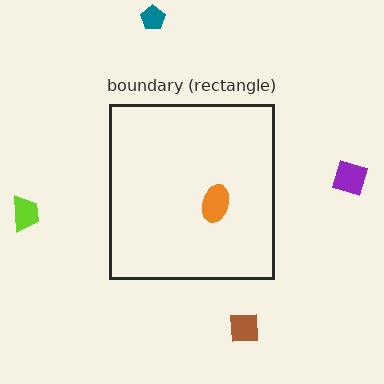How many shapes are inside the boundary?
1 inside, 4 outside.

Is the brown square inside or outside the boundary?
Outside.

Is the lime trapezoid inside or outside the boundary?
Outside.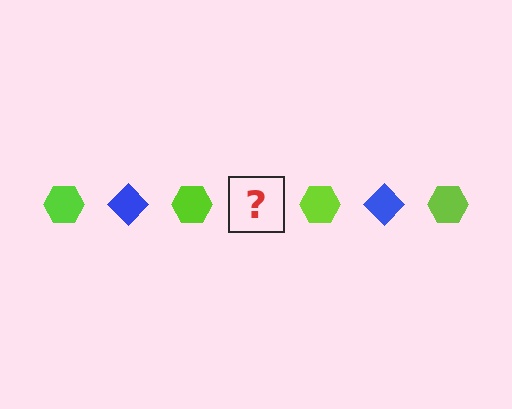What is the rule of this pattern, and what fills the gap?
The rule is that the pattern alternates between lime hexagon and blue diamond. The gap should be filled with a blue diamond.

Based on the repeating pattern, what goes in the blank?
The blank should be a blue diamond.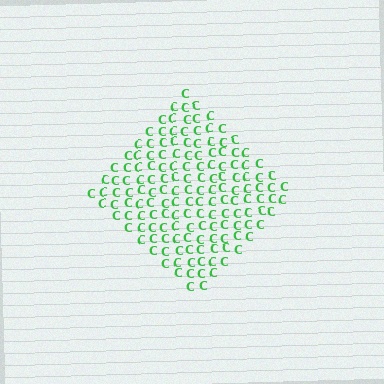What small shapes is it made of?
It is made of small letter C's.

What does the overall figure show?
The overall figure shows a diamond.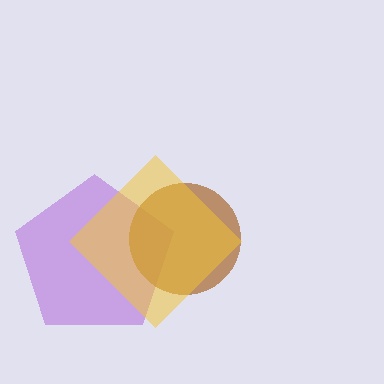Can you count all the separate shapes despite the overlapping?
Yes, there are 3 separate shapes.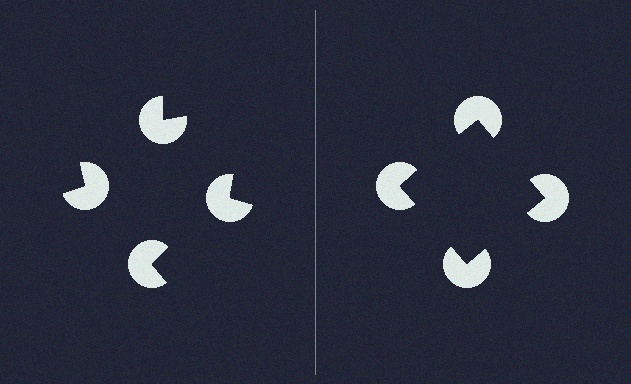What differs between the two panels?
The pac-man discs are positioned identically on both sides; only the wedge orientations differ. On the right they align to a square; on the left they are misaligned.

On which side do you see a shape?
An illusory square appears on the right side. On the left side the wedge cuts are rotated, so no coherent shape forms.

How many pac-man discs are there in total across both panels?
8 — 4 on each side.